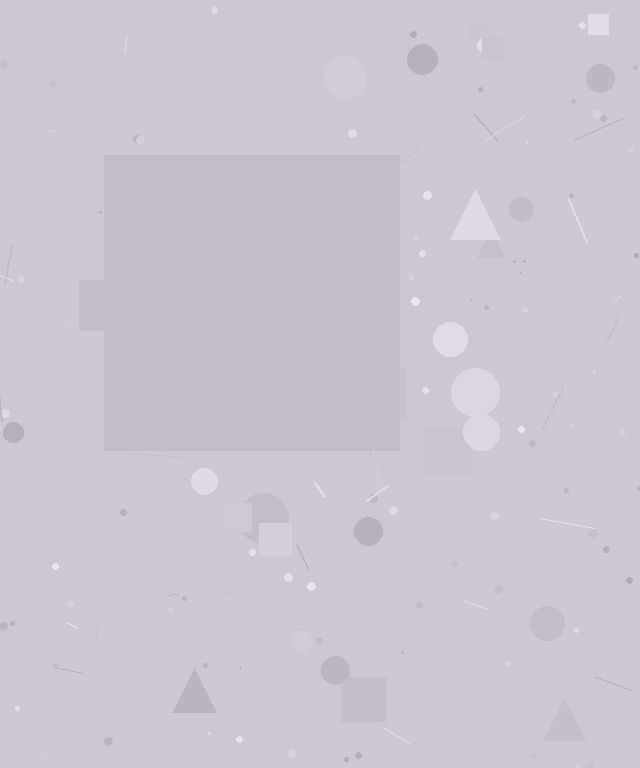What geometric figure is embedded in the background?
A square is embedded in the background.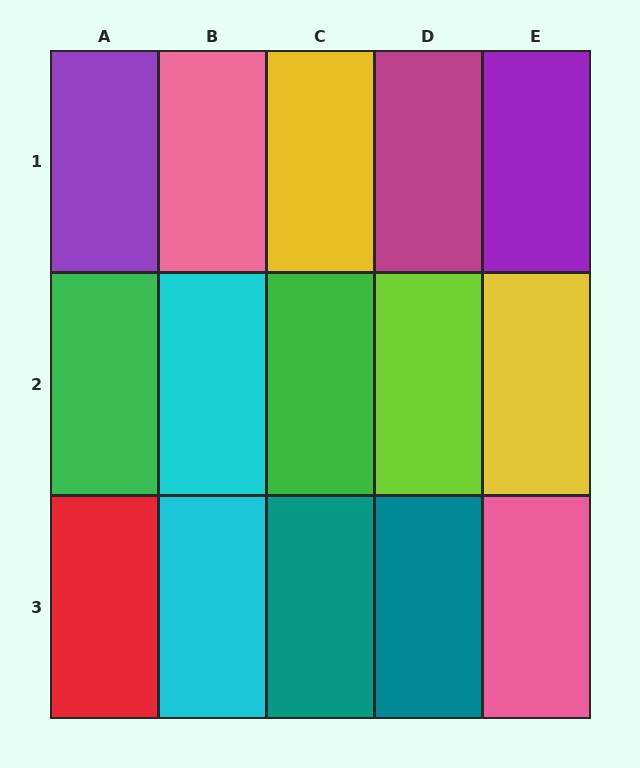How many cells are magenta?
1 cell is magenta.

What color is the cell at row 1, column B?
Pink.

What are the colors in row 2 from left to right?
Green, cyan, green, lime, yellow.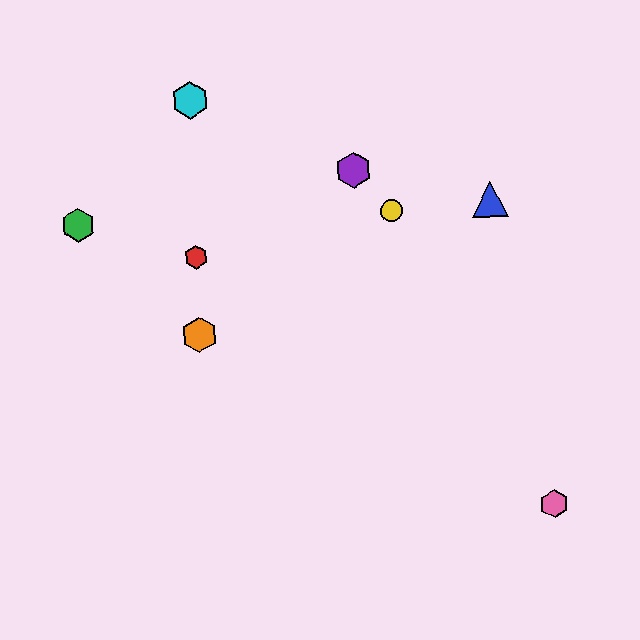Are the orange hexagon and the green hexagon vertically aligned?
No, the orange hexagon is at x≈199 and the green hexagon is at x≈78.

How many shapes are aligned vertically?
3 shapes (the red hexagon, the orange hexagon, the cyan hexagon) are aligned vertically.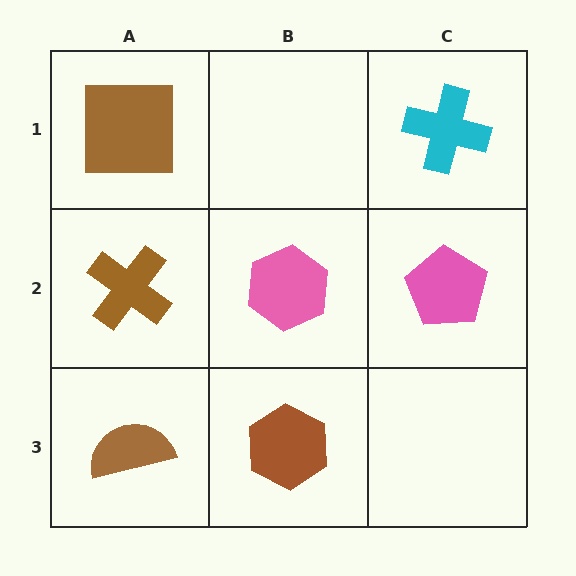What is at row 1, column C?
A cyan cross.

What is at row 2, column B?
A pink hexagon.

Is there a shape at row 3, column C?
No, that cell is empty.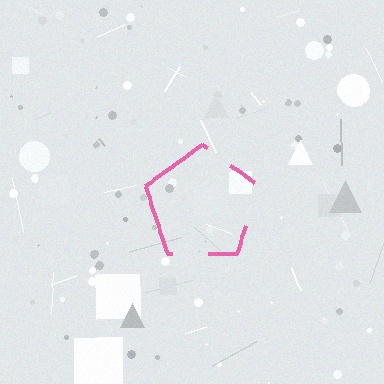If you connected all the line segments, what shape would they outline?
They would outline a pentagon.